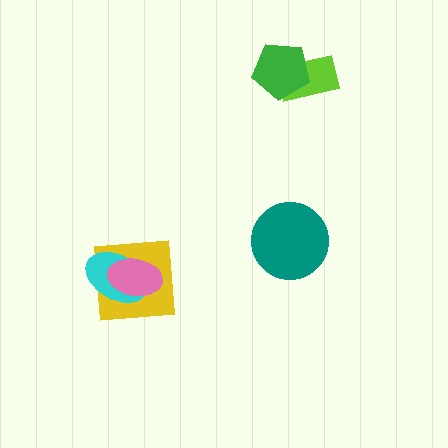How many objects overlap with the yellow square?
2 objects overlap with the yellow square.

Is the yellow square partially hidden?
Yes, it is partially covered by another shape.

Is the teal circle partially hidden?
No, no other shape covers it.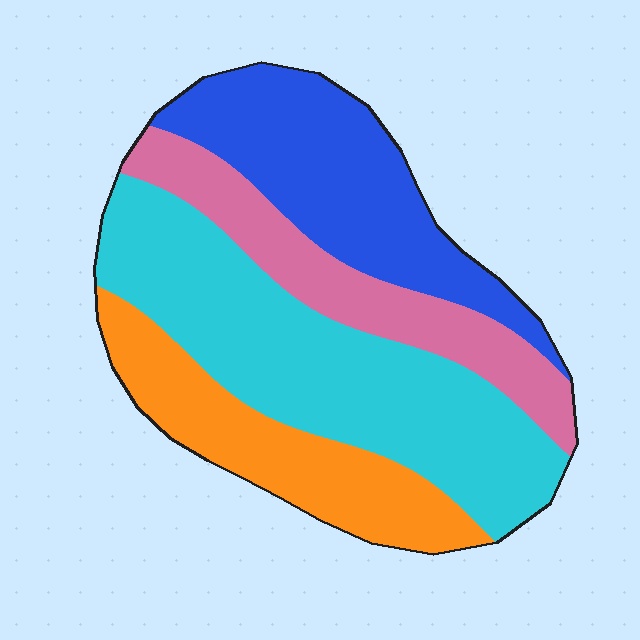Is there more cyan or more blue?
Cyan.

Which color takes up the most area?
Cyan, at roughly 40%.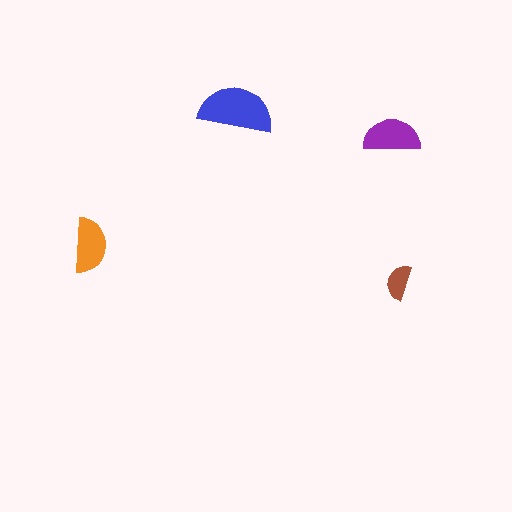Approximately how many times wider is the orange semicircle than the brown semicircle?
About 1.5 times wider.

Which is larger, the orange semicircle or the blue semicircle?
The blue one.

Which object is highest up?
The blue semicircle is topmost.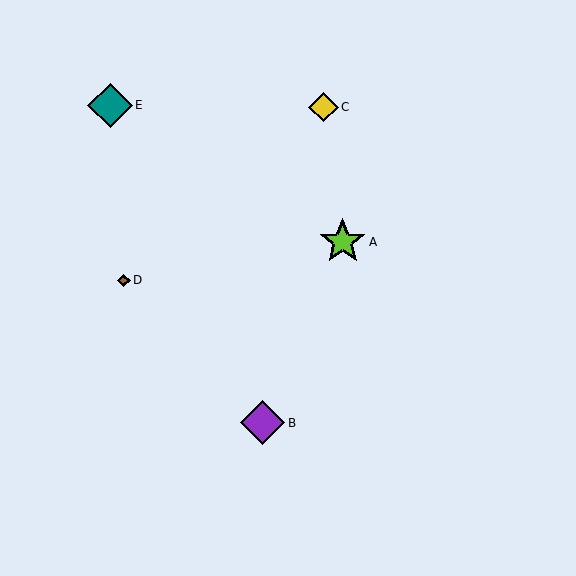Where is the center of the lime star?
The center of the lime star is at (343, 242).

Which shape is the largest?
The lime star (labeled A) is the largest.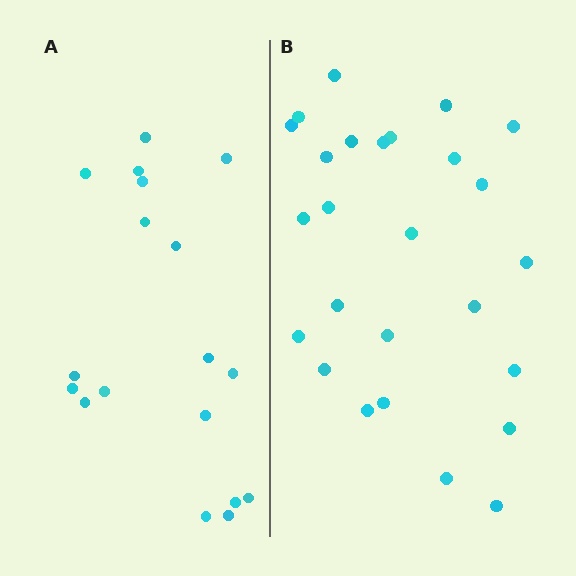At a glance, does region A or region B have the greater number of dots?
Region B (the right region) has more dots.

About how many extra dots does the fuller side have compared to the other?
Region B has roughly 8 or so more dots than region A.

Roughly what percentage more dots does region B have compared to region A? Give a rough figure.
About 45% more.